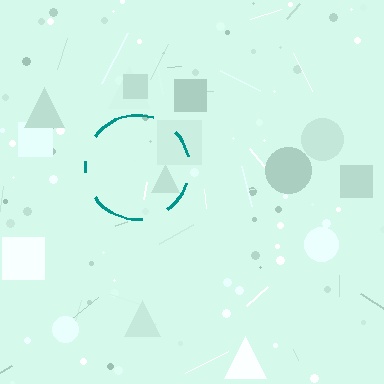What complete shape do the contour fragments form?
The contour fragments form a circle.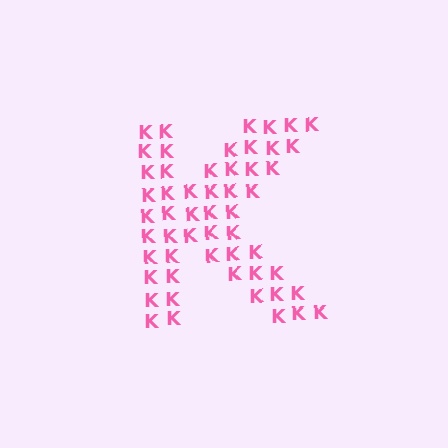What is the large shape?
The large shape is the letter K.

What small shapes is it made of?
It is made of small letter K's.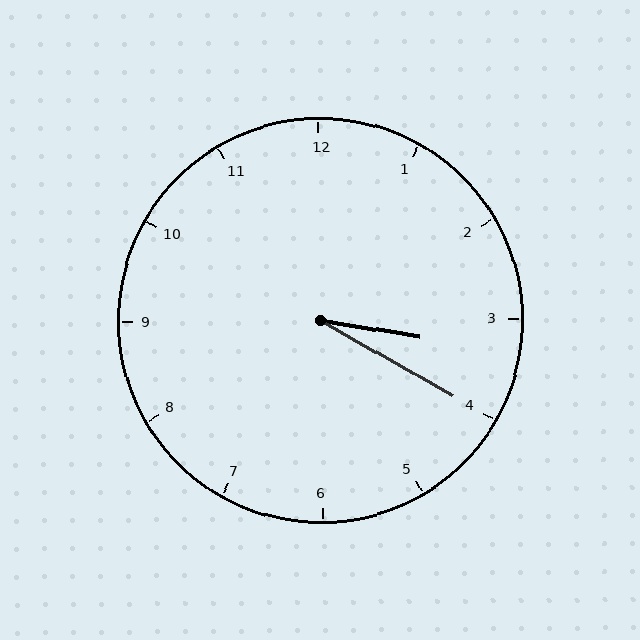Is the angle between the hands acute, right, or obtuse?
It is acute.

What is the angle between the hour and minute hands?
Approximately 20 degrees.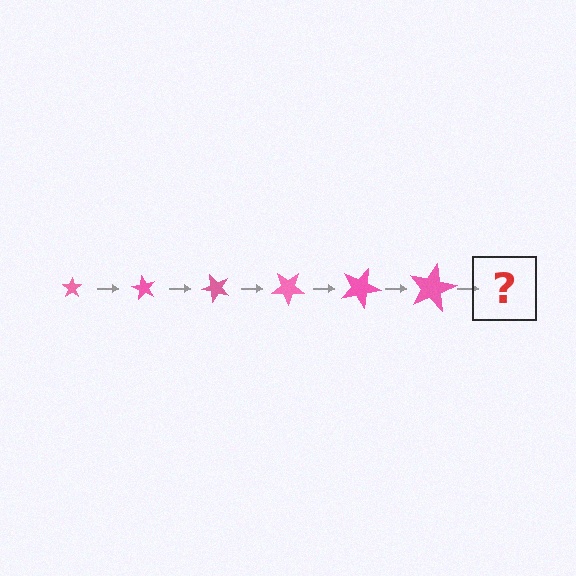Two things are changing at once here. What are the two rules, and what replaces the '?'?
The two rules are that the star grows larger each step and it rotates 60 degrees each step. The '?' should be a star, larger than the previous one and rotated 360 degrees from the start.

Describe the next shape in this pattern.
It should be a star, larger than the previous one and rotated 360 degrees from the start.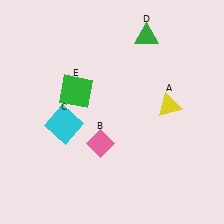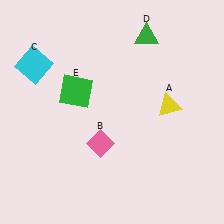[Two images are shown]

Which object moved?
The cyan square (C) moved up.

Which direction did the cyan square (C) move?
The cyan square (C) moved up.